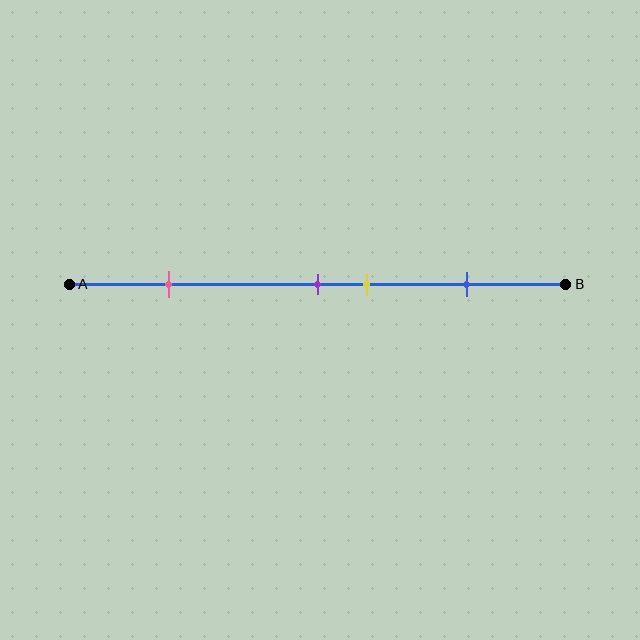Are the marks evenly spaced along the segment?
No, the marks are not evenly spaced.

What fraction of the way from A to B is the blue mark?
The blue mark is approximately 80% (0.8) of the way from A to B.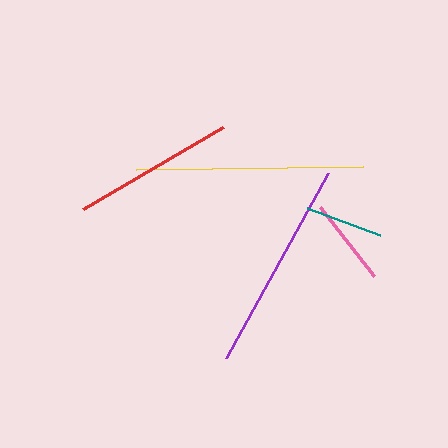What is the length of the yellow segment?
The yellow segment is approximately 227 pixels long.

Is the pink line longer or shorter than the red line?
The red line is longer than the pink line.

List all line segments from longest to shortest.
From longest to shortest: yellow, purple, red, pink, teal.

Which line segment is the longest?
The yellow line is the longest at approximately 227 pixels.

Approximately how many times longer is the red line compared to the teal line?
The red line is approximately 2.1 times the length of the teal line.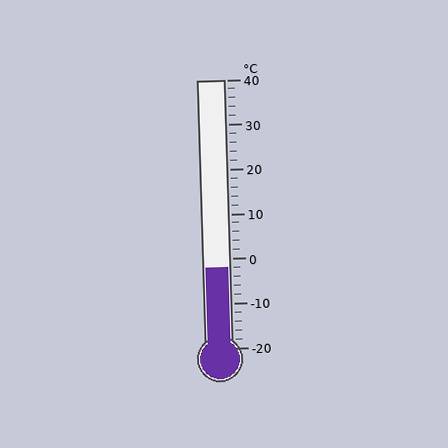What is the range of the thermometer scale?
The thermometer scale ranges from -20°C to 40°C.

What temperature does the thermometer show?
The thermometer shows approximately -2°C.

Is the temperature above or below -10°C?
The temperature is above -10°C.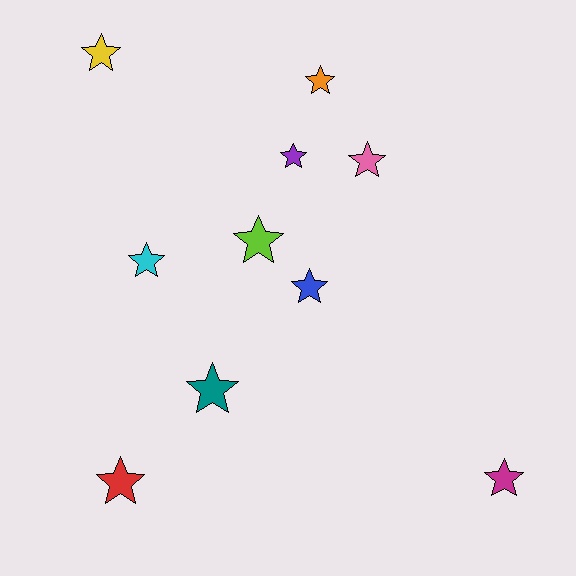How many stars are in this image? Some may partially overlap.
There are 10 stars.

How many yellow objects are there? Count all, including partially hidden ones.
There is 1 yellow object.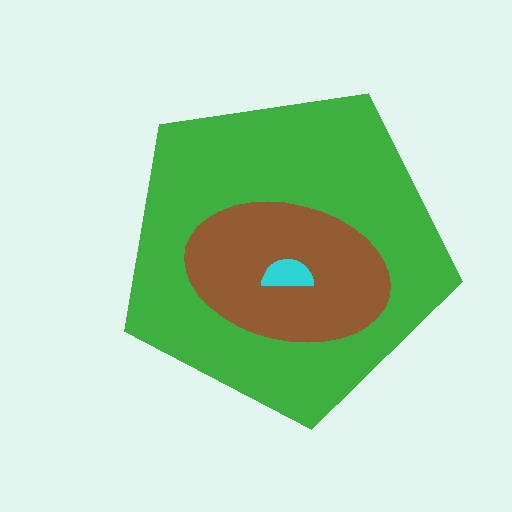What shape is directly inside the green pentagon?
The brown ellipse.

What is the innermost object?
The cyan semicircle.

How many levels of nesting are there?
3.